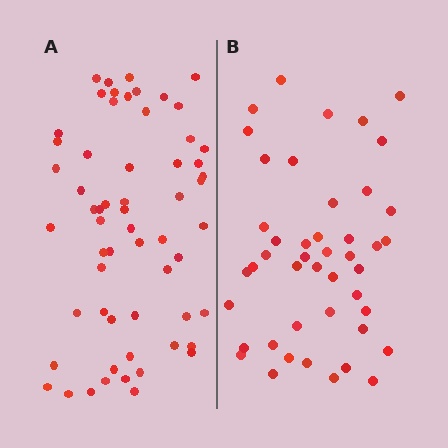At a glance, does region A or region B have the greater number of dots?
Region A (the left region) has more dots.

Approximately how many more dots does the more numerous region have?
Region A has approximately 15 more dots than region B.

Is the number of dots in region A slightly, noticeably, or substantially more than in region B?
Region A has noticeably more, but not dramatically so. The ratio is roughly 1.3 to 1.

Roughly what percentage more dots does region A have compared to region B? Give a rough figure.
About 35% more.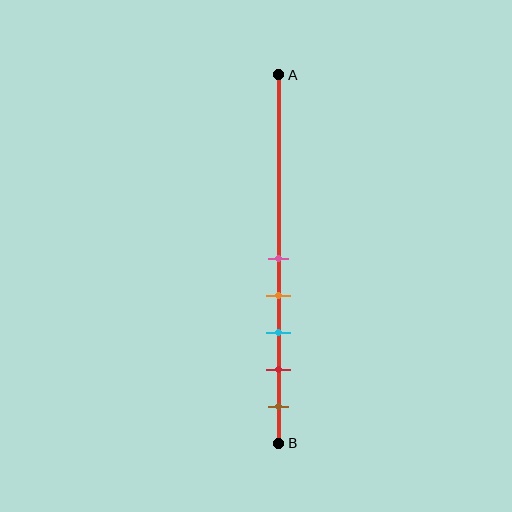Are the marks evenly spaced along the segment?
Yes, the marks are approximately evenly spaced.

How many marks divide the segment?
There are 5 marks dividing the segment.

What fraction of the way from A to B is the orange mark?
The orange mark is approximately 60% (0.6) of the way from A to B.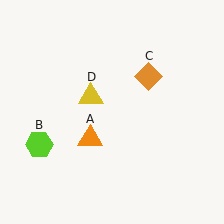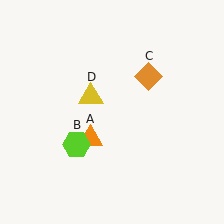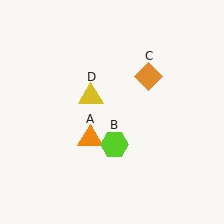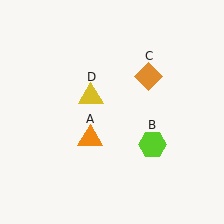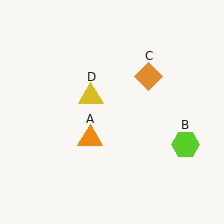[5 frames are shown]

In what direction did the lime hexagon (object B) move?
The lime hexagon (object B) moved right.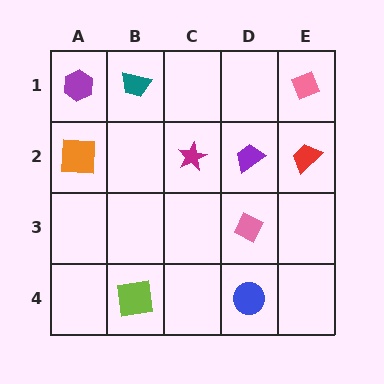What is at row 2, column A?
An orange square.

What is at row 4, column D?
A blue circle.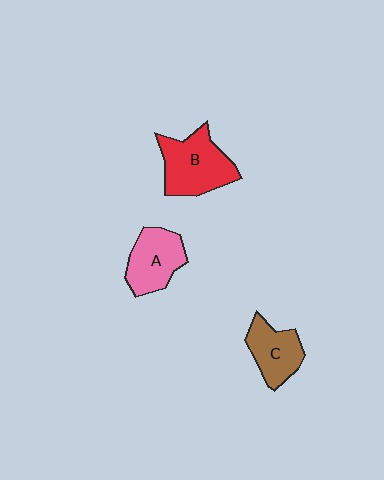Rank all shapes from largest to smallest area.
From largest to smallest: B (red), A (pink), C (brown).